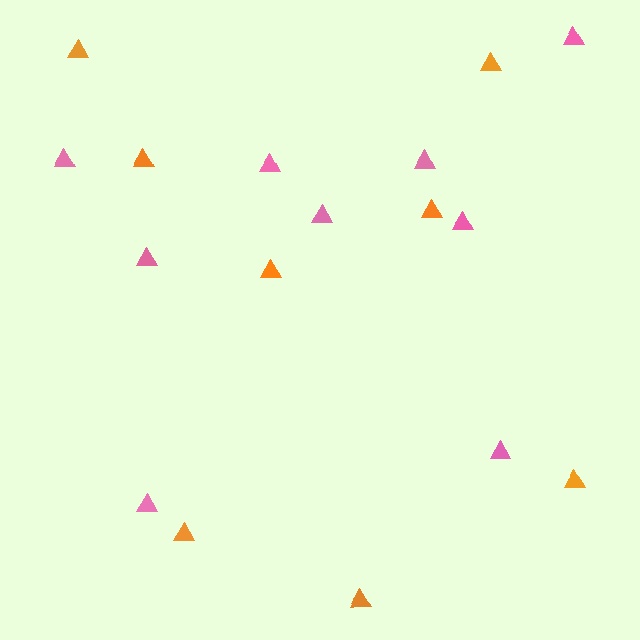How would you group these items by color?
There are 2 groups: one group of orange triangles (8) and one group of pink triangles (9).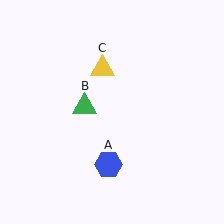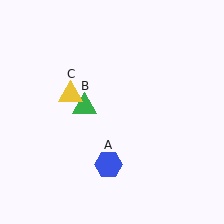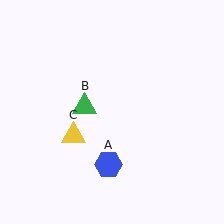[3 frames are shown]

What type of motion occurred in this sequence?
The yellow triangle (object C) rotated counterclockwise around the center of the scene.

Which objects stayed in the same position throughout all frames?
Blue hexagon (object A) and green triangle (object B) remained stationary.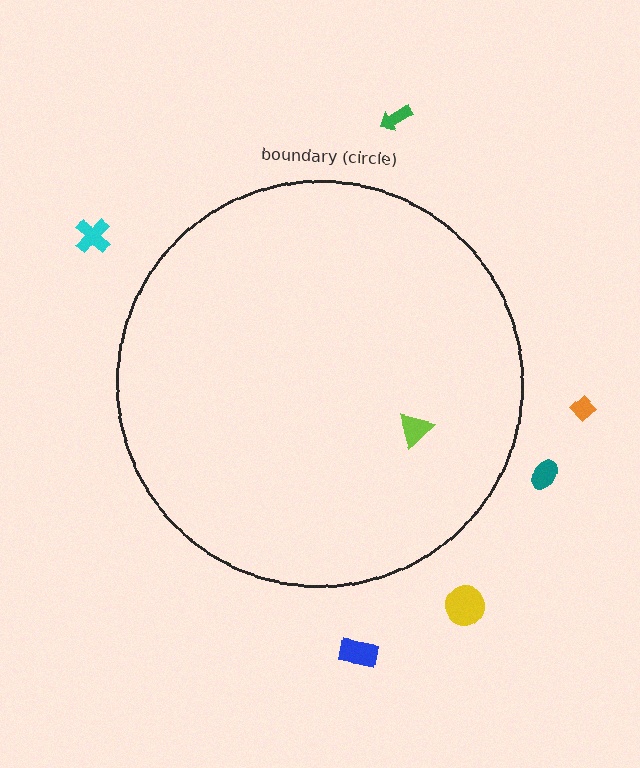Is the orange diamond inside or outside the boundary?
Outside.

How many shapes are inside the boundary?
1 inside, 6 outside.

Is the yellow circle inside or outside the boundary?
Outside.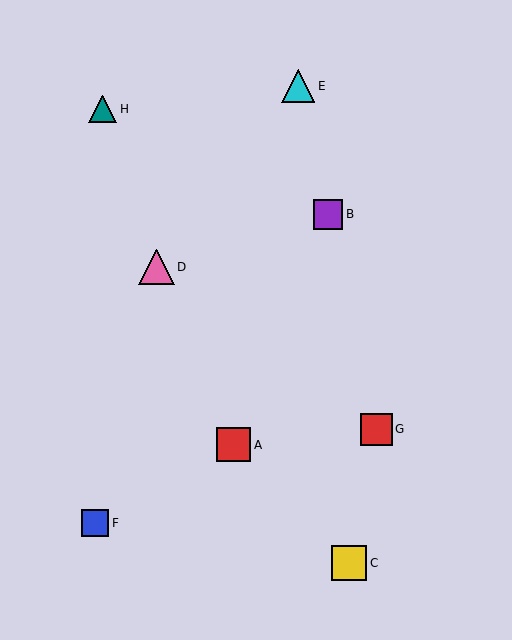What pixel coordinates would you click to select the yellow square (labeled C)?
Click at (349, 563) to select the yellow square C.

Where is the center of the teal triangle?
The center of the teal triangle is at (103, 109).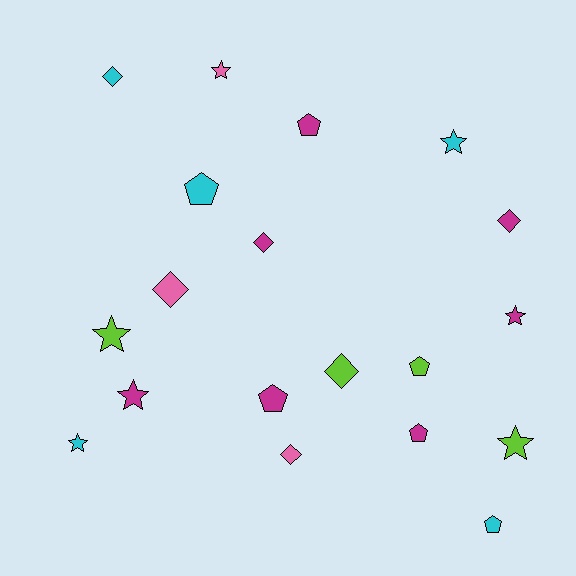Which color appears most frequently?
Magenta, with 7 objects.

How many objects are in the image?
There are 19 objects.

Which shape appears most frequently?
Star, with 7 objects.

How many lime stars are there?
There are 2 lime stars.